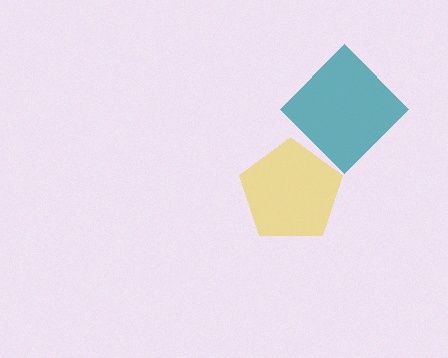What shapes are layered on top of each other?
The layered shapes are: a yellow pentagon, a teal diamond.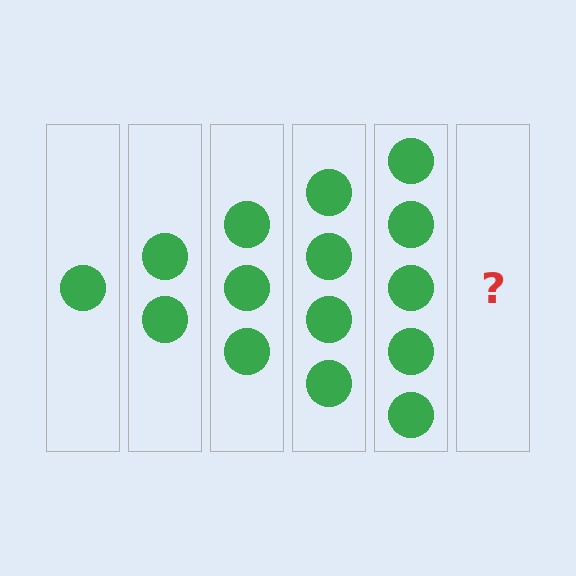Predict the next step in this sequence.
The next step is 6 circles.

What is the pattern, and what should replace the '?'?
The pattern is that each step adds one more circle. The '?' should be 6 circles.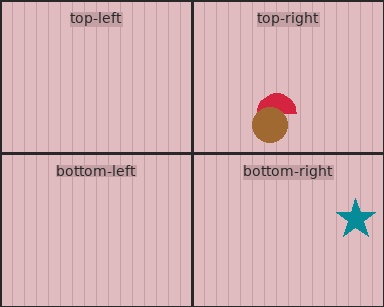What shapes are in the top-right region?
The red semicircle, the brown circle.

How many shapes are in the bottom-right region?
1.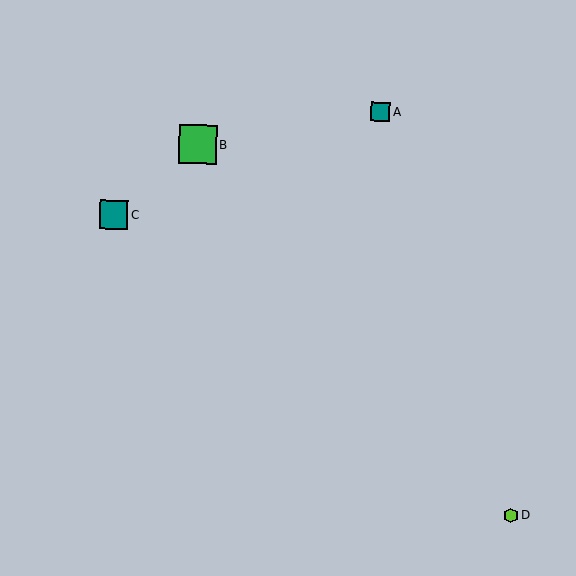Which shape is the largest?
The green square (labeled B) is the largest.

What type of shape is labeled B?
Shape B is a green square.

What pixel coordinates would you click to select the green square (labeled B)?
Click at (198, 144) to select the green square B.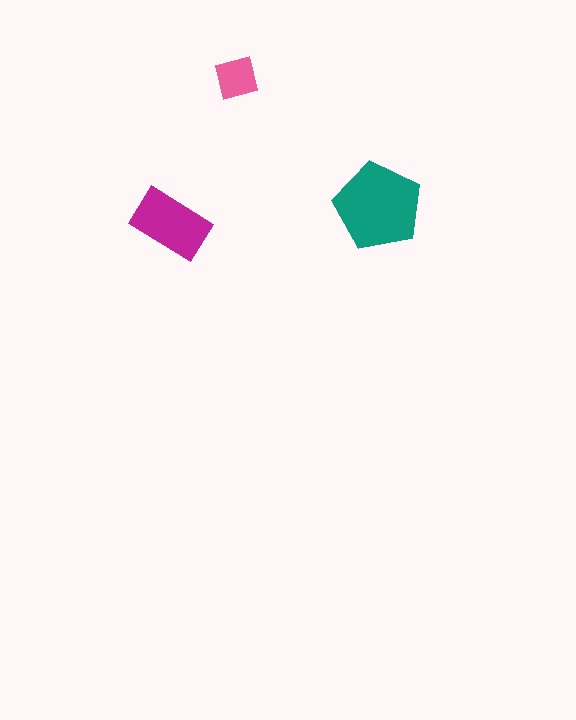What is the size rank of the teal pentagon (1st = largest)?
1st.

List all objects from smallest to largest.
The pink square, the magenta rectangle, the teal pentagon.